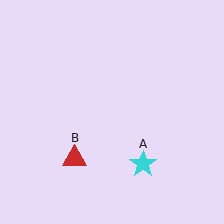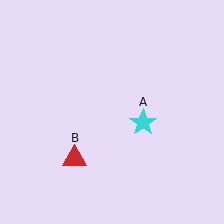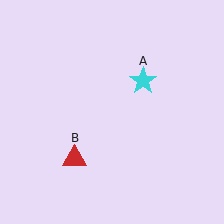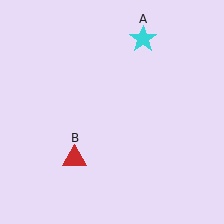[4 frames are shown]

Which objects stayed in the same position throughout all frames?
Red triangle (object B) remained stationary.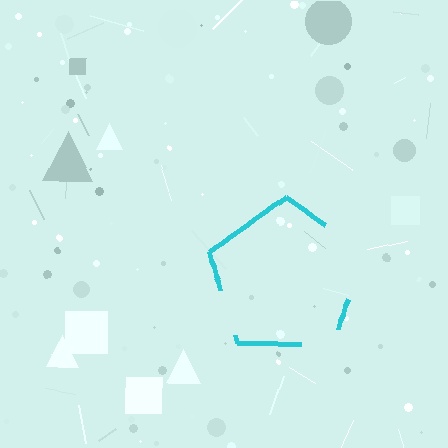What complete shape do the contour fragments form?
The contour fragments form a pentagon.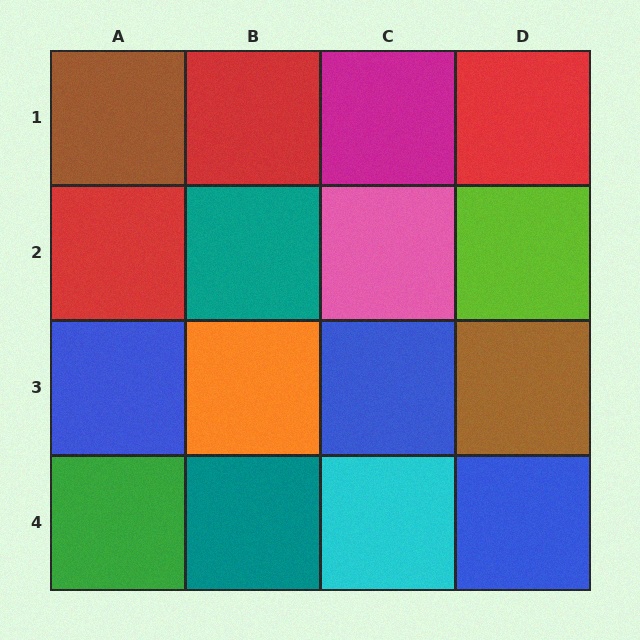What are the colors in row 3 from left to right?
Blue, orange, blue, brown.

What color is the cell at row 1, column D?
Red.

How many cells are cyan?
1 cell is cyan.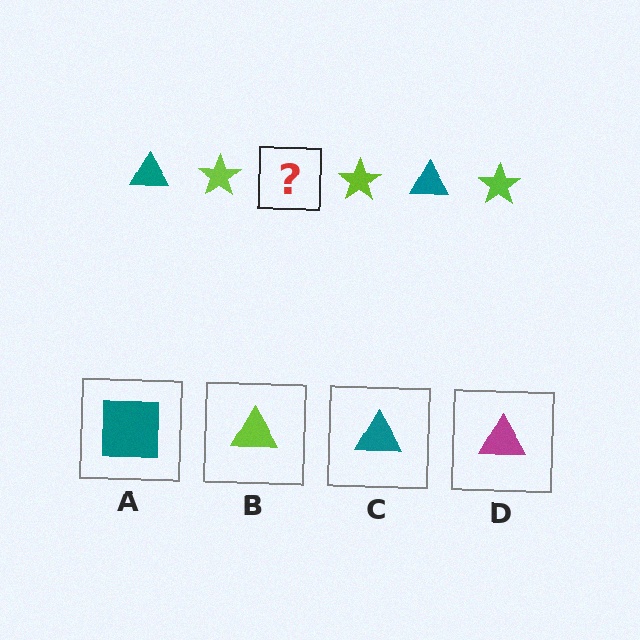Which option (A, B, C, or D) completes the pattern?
C.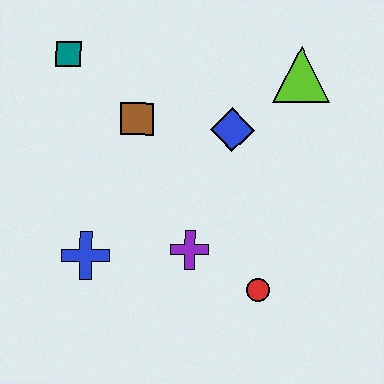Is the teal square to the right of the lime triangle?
No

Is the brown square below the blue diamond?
No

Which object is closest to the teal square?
The brown square is closest to the teal square.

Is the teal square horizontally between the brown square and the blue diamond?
No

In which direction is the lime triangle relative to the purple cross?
The lime triangle is above the purple cross.